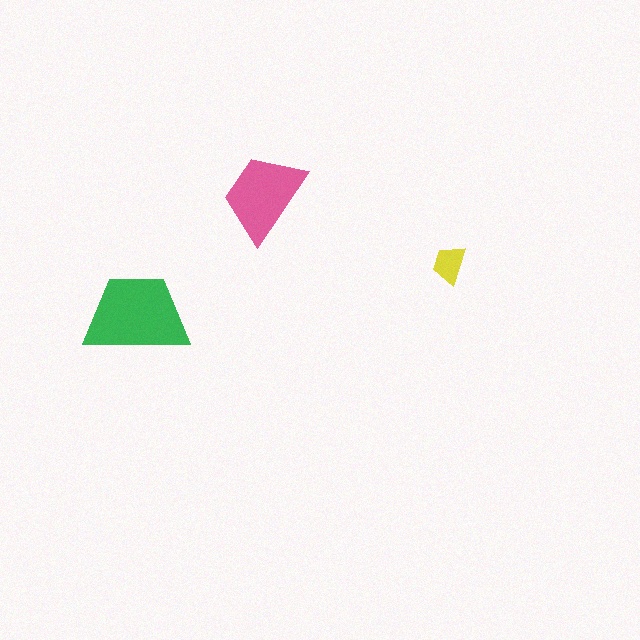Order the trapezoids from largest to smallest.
the green one, the pink one, the yellow one.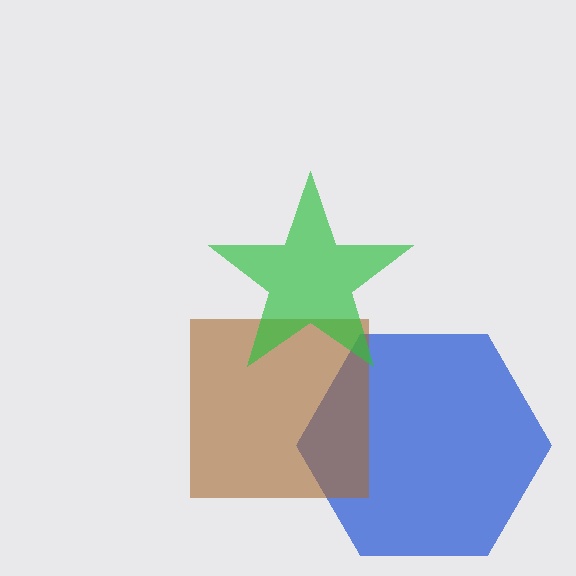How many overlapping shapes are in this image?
There are 3 overlapping shapes in the image.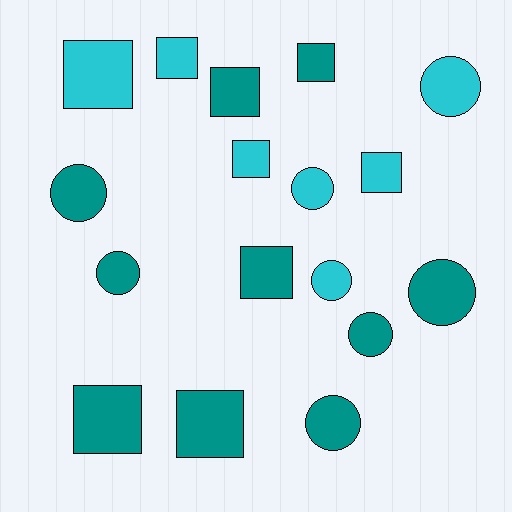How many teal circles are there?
There are 5 teal circles.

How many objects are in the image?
There are 17 objects.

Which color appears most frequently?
Teal, with 10 objects.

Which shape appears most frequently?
Square, with 9 objects.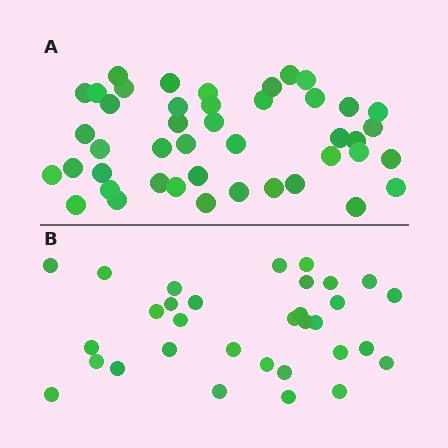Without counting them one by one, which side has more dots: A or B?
Region A (the top region) has more dots.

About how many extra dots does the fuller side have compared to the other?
Region A has roughly 12 or so more dots than region B.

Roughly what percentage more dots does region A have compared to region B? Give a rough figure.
About 40% more.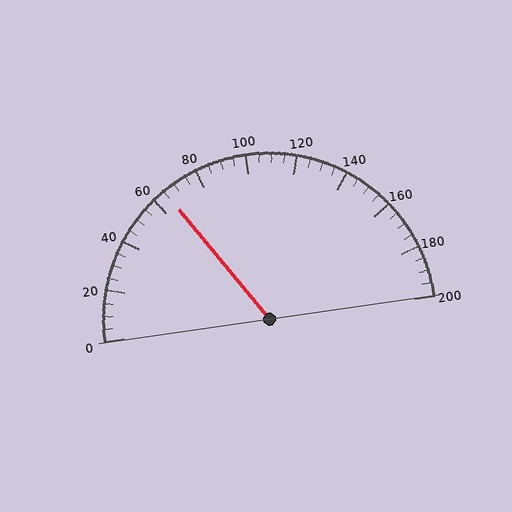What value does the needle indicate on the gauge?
The needle indicates approximately 65.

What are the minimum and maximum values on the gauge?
The gauge ranges from 0 to 200.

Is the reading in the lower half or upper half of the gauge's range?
The reading is in the lower half of the range (0 to 200).